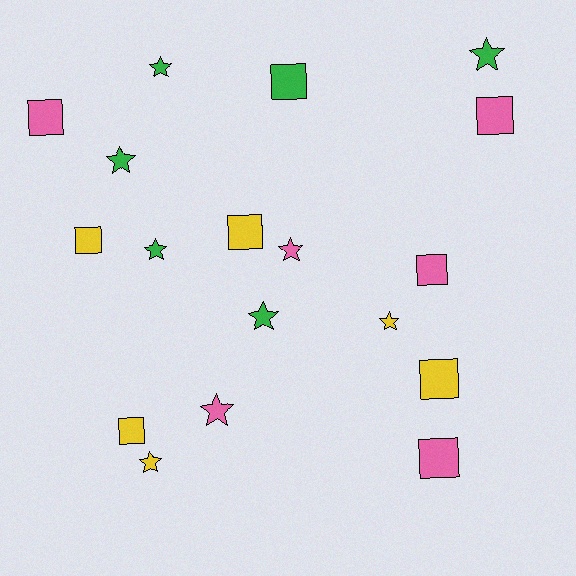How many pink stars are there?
There are 2 pink stars.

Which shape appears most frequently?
Square, with 9 objects.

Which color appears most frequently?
Pink, with 6 objects.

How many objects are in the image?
There are 18 objects.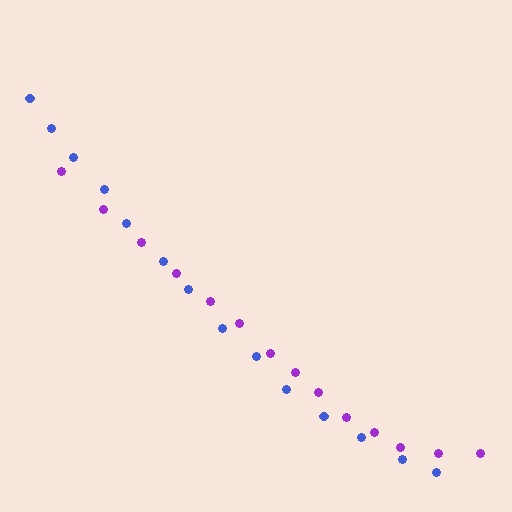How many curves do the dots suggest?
There are 2 distinct paths.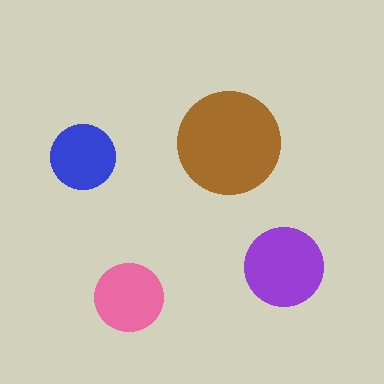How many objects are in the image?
There are 4 objects in the image.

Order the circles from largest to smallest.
the brown one, the purple one, the pink one, the blue one.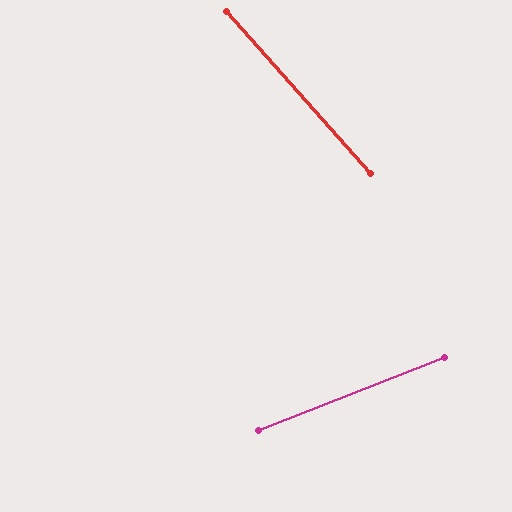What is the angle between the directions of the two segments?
Approximately 70 degrees.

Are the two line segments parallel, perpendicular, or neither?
Neither parallel nor perpendicular — they differ by about 70°.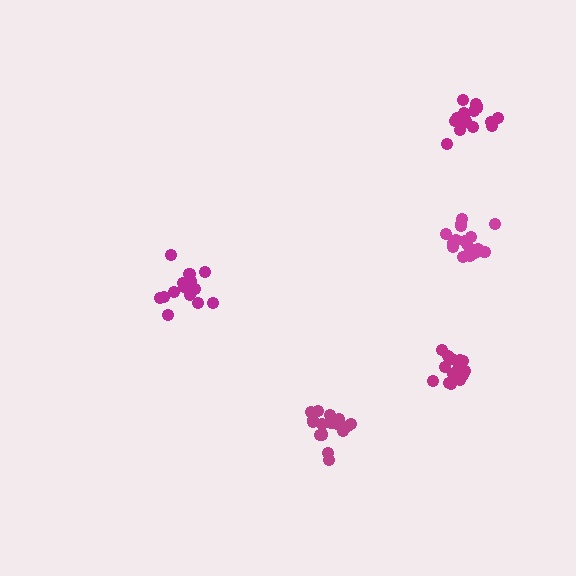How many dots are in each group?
Group 1: 17 dots, Group 2: 17 dots, Group 3: 19 dots, Group 4: 15 dots, Group 5: 18 dots (86 total).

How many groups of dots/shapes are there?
There are 5 groups.